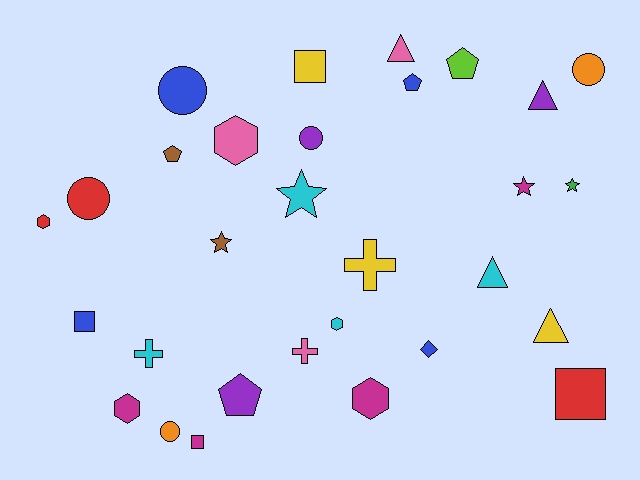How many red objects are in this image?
There are 3 red objects.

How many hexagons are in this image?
There are 5 hexagons.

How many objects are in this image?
There are 30 objects.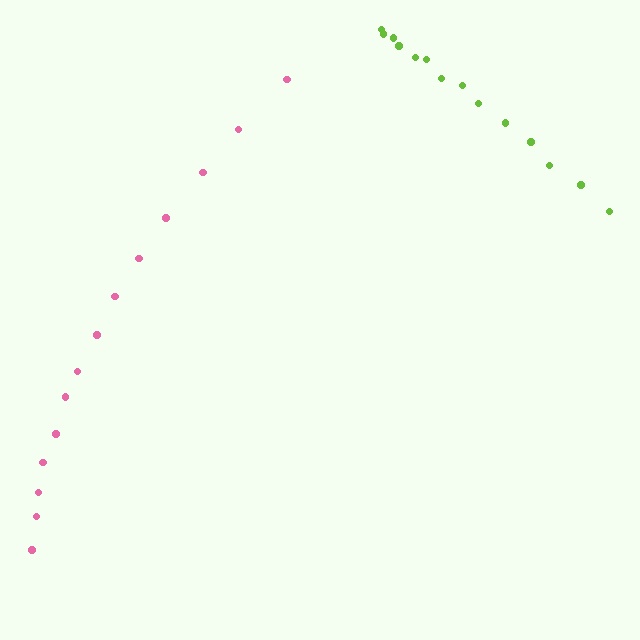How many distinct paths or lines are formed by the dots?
There are 2 distinct paths.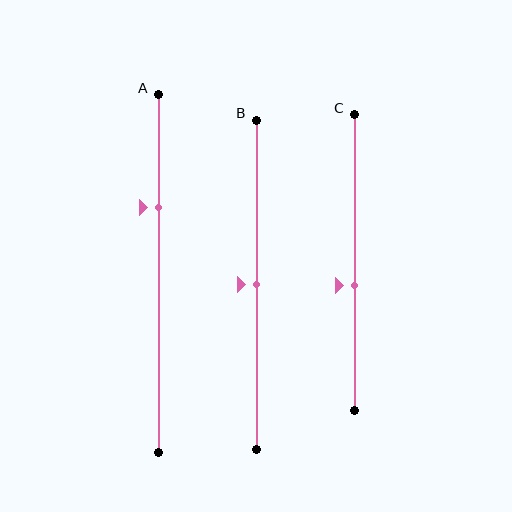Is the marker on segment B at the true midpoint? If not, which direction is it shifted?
Yes, the marker on segment B is at the true midpoint.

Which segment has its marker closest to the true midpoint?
Segment B has its marker closest to the true midpoint.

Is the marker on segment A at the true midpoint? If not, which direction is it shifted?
No, the marker on segment A is shifted upward by about 18% of the segment length.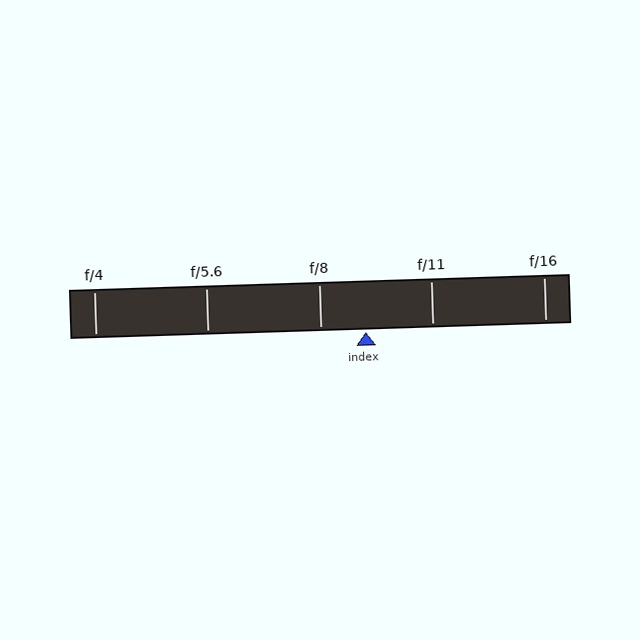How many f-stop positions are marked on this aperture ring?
There are 5 f-stop positions marked.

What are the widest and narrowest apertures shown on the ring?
The widest aperture shown is f/4 and the narrowest is f/16.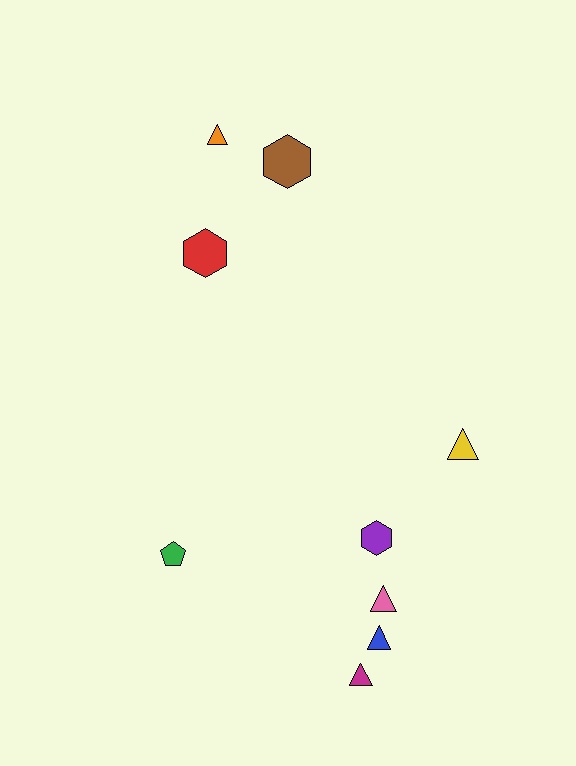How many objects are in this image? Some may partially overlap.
There are 9 objects.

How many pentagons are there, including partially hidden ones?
There is 1 pentagon.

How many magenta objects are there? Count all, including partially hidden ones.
There is 1 magenta object.